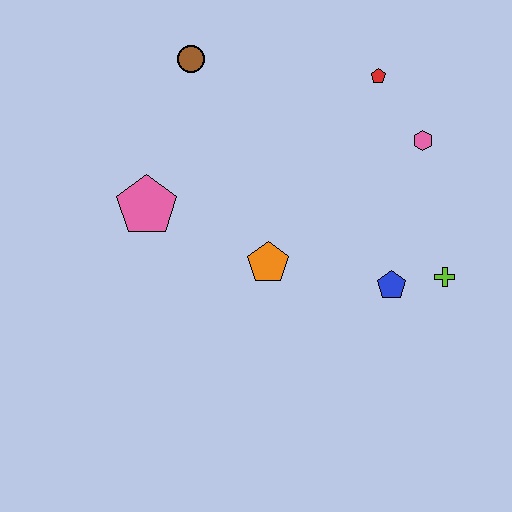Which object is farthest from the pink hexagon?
The pink pentagon is farthest from the pink hexagon.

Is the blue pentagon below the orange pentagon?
Yes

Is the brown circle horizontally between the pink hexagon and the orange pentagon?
No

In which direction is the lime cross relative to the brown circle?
The lime cross is to the right of the brown circle.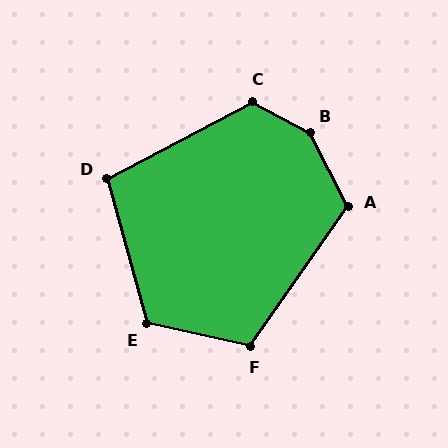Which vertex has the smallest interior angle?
D, at approximately 102 degrees.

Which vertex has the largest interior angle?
B, at approximately 146 degrees.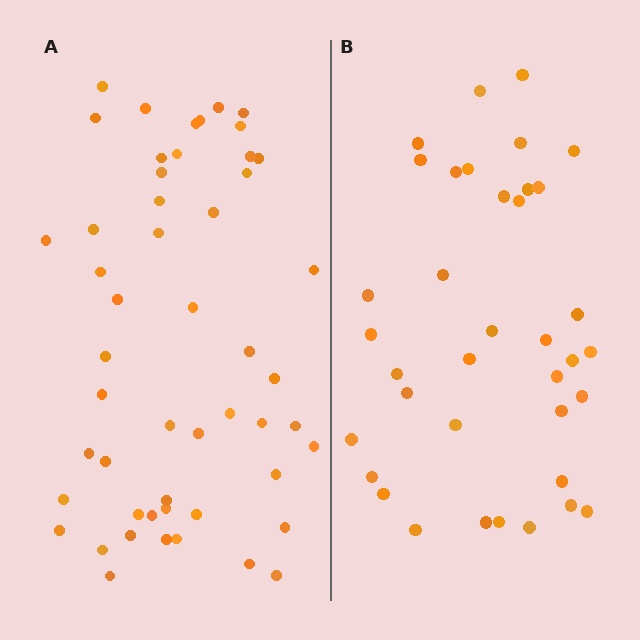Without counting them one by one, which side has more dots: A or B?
Region A (the left region) has more dots.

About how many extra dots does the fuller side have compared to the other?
Region A has approximately 15 more dots than region B.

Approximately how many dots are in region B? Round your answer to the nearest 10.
About 40 dots. (The exact count is 37, which rounds to 40.)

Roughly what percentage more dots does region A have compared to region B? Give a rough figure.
About 40% more.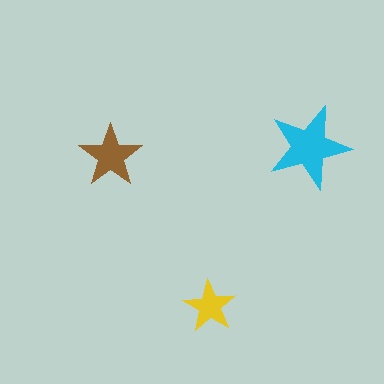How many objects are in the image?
There are 3 objects in the image.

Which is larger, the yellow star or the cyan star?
The cyan one.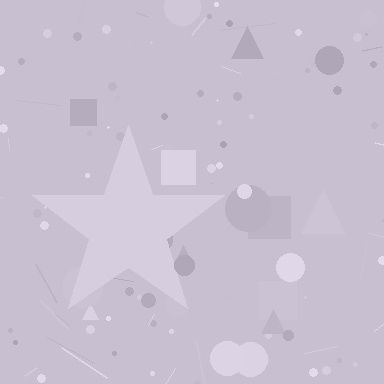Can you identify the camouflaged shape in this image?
The camouflaged shape is a star.